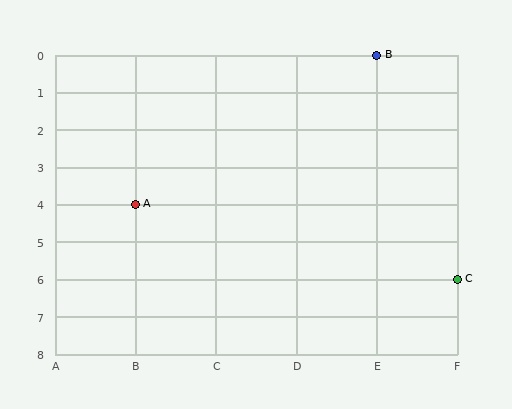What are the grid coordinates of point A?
Point A is at grid coordinates (B, 4).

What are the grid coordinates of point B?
Point B is at grid coordinates (E, 0).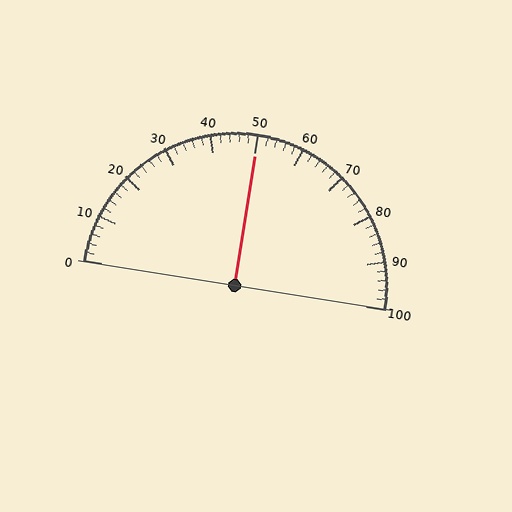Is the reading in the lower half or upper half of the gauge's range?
The reading is in the upper half of the range (0 to 100).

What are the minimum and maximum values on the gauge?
The gauge ranges from 0 to 100.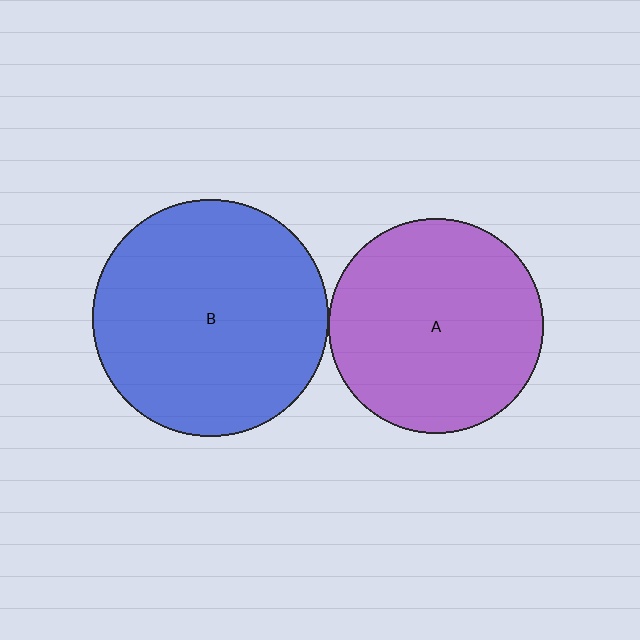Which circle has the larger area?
Circle B (blue).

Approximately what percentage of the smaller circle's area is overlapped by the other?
Approximately 5%.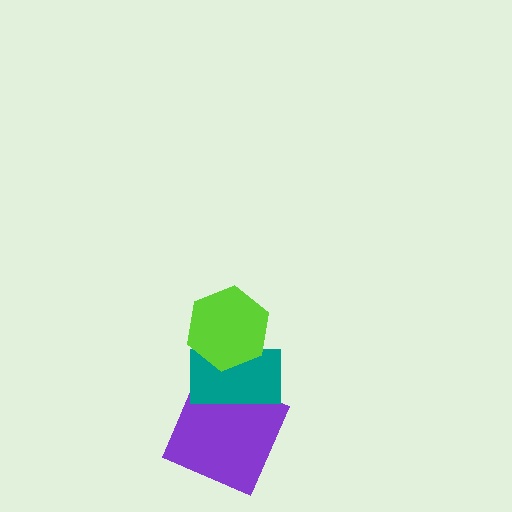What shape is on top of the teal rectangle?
The lime hexagon is on top of the teal rectangle.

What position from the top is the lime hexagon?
The lime hexagon is 1st from the top.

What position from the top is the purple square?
The purple square is 3rd from the top.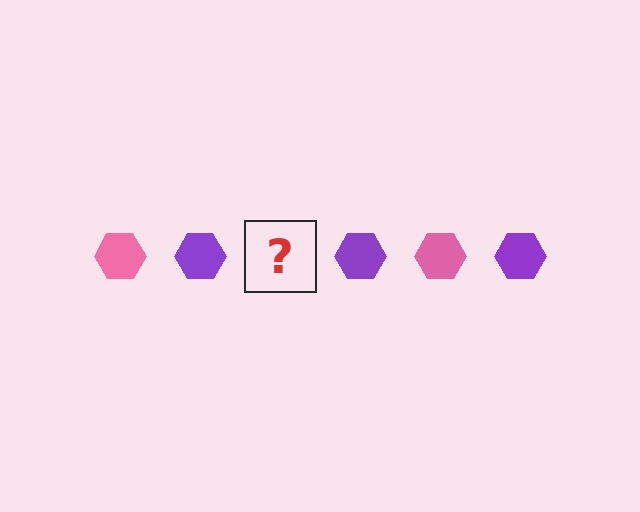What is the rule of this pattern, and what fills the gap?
The rule is that the pattern cycles through pink, purple hexagons. The gap should be filled with a pink hexagon.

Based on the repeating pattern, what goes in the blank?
The blank should be a pink hexagon.